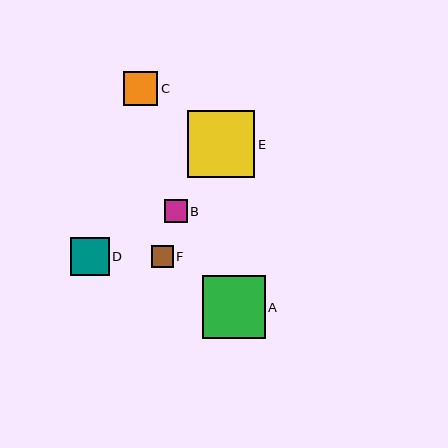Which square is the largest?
Square E is the largest with a size of approximately 67 pixels.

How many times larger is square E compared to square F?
Square E is approximately 3.1 times the size of square F.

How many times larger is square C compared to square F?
Square C is approximately 1.6 times the size of square F.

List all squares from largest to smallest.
From largest to smallest: E, A, D, C, B, F.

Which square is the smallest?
Square F is the smallest with a size of approximately 22 pixels.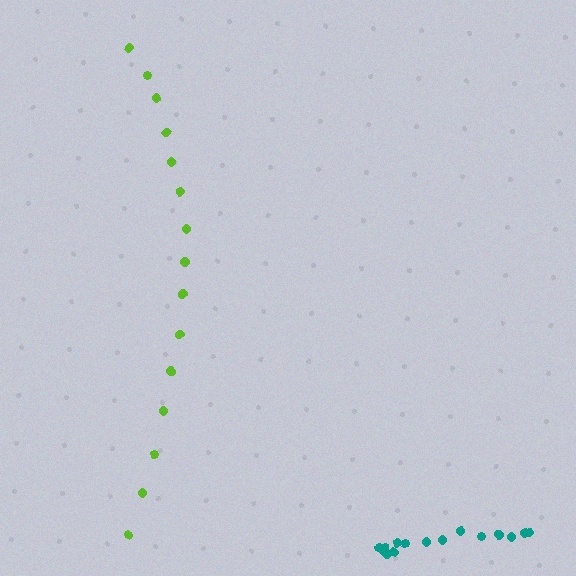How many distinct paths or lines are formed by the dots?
There are 2 distinct paths.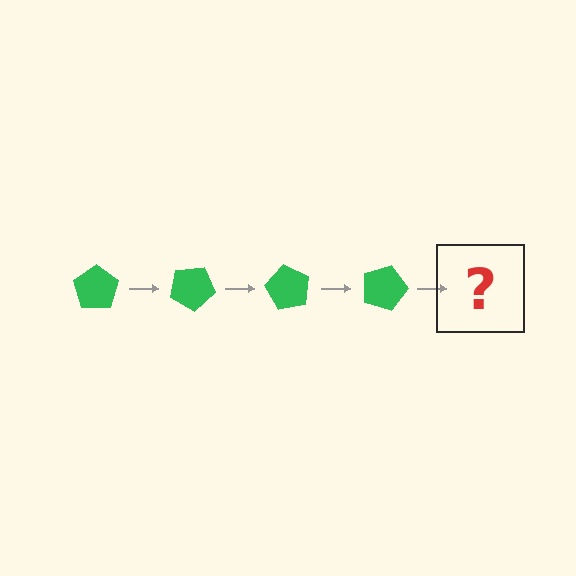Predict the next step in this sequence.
The next step is a green pentagon rotated 120 degrees.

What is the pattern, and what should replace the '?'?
The pattern is that the pentagon rotates 30 degrees each step. The '?' should be a green pentagon rotated 120 degrees.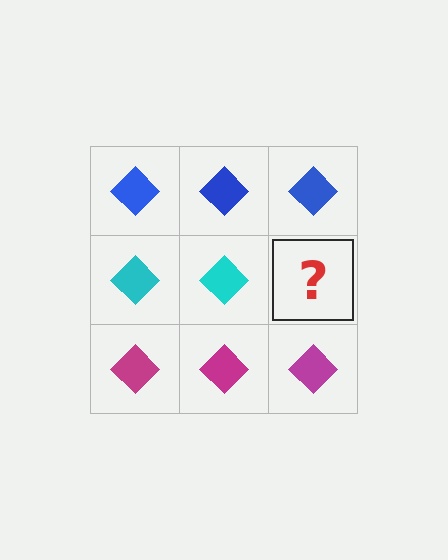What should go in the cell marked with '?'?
The missing cell should contain a cyan diamond.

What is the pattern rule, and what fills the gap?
The rule is that each row has a consistent color. The gap should be filled with a cyan diamond.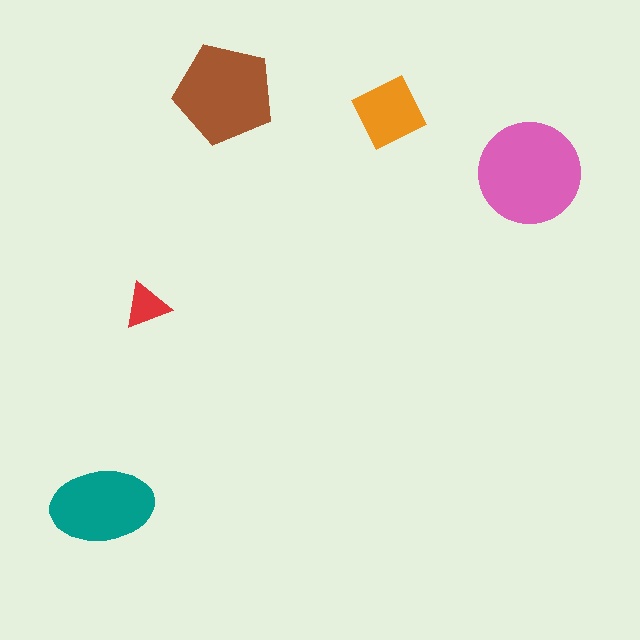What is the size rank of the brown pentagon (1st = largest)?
2nd.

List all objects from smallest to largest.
The red triangle, the orange diamond, the teal ellipse, the brown pentagon, the pink circle.